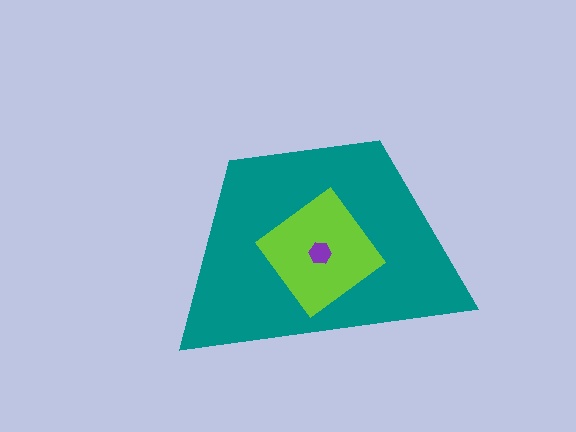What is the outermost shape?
The teal trapezoid.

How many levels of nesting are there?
3.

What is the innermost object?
The purple hexagon.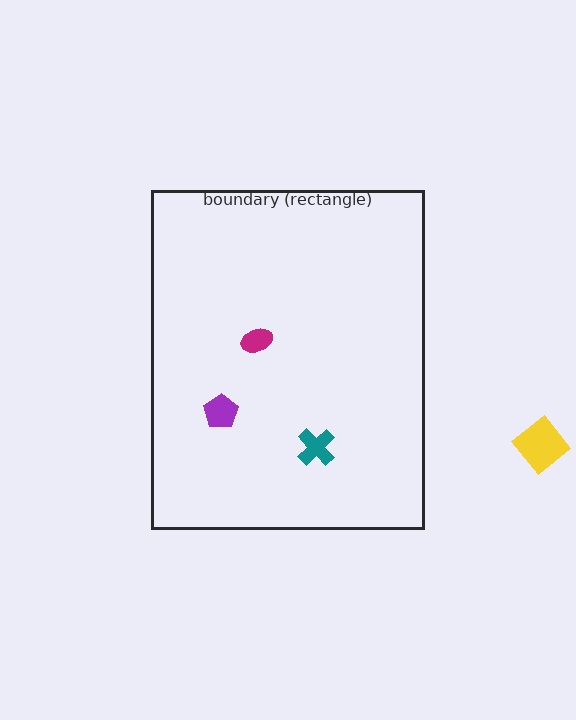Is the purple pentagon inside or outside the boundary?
Inside.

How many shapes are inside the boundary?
3 inside, 1 outside.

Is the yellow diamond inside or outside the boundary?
Outside.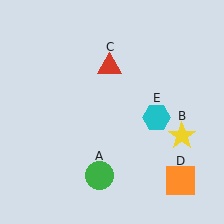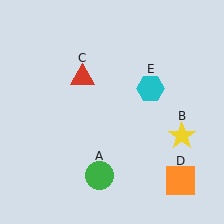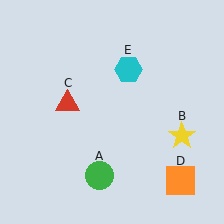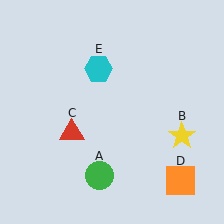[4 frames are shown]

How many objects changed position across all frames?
2 objects changed position: red triangle (object C), cyan hexagon (object E).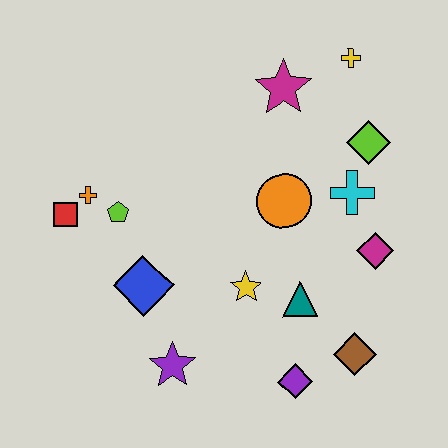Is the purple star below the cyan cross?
Yes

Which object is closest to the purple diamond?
The brown diamond is closest to the purple diamond.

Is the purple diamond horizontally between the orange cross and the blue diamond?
No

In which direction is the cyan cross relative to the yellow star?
The cyan cross is to the right of the yellow star.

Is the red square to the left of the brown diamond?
Yes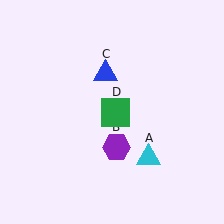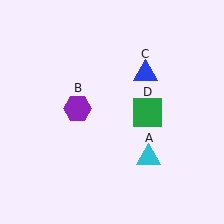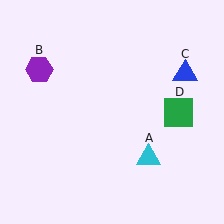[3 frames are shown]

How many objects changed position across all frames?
3 objects changed position: purple hexagon (object B), blue triangle (object C), green square (object D).